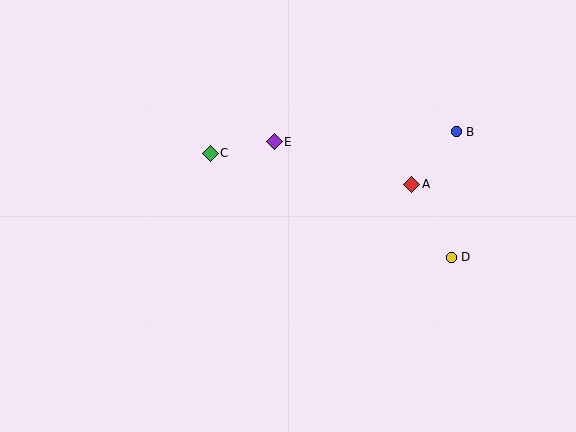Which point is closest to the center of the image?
Point E at (274, 142) is closest to the center.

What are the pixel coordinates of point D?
Point D is at (451, 257).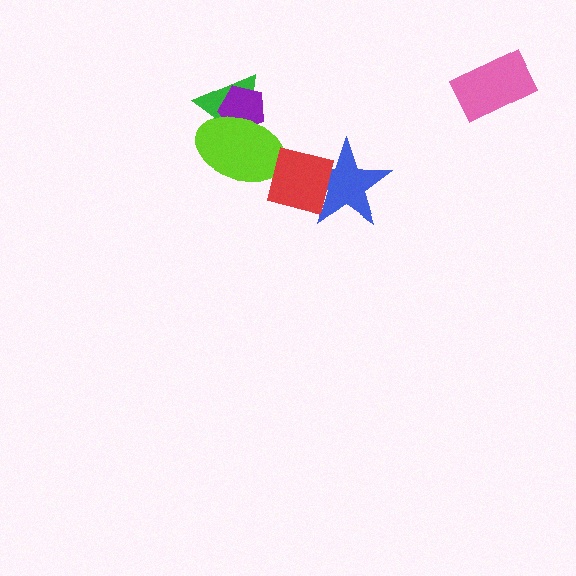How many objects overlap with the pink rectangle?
0 objects overlap with the pink rectangle.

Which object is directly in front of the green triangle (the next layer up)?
The purple pentagon is directly in front of the green triangle.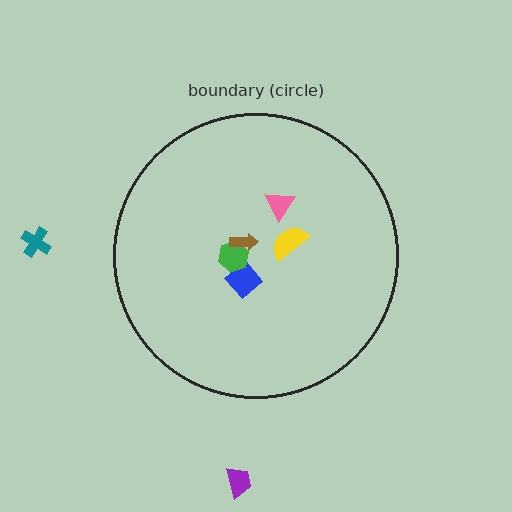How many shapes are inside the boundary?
5 inside, 2 outside.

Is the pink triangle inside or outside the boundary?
Inside.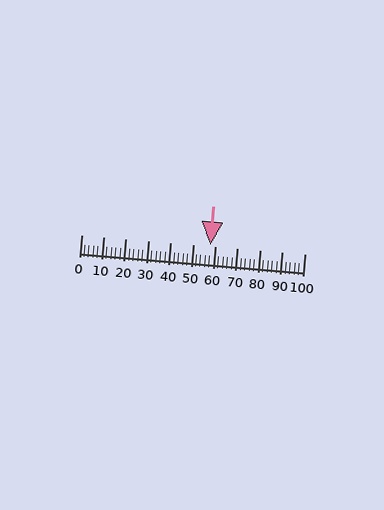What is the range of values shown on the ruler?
The ruler shows values from 0 to 100.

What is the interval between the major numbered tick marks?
The major tick marks are spaced 10 units apart.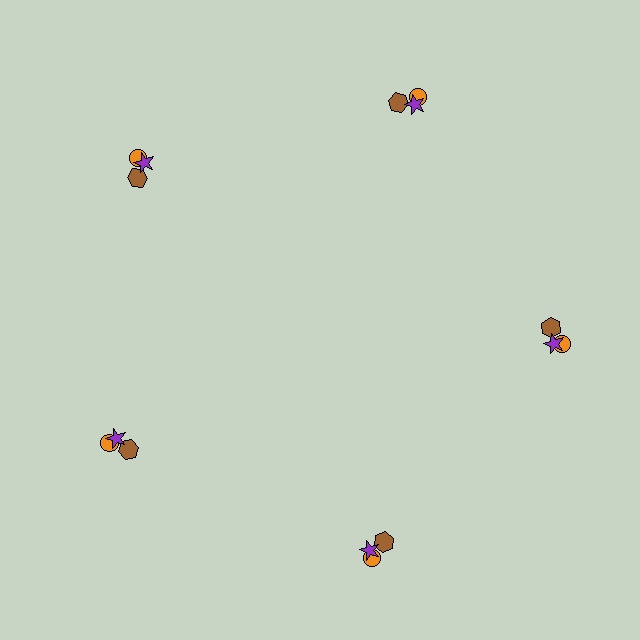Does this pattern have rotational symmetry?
Yes, this pattern has 5-fold rotational symmetry. It looks the same after rotating 72 degrees around the center.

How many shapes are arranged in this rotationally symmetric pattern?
There are 15 shapes, arranged in 5 groups of 3.